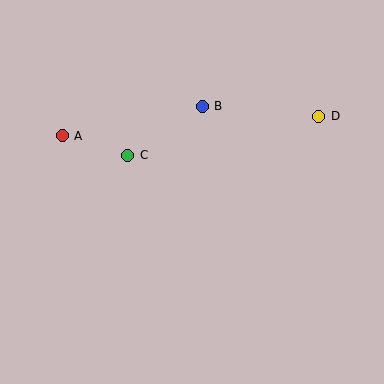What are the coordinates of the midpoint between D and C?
The midpoint between D and C is at (223, 136).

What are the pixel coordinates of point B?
Point B is at (202, 106).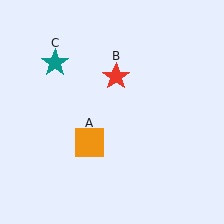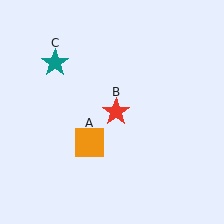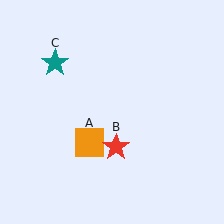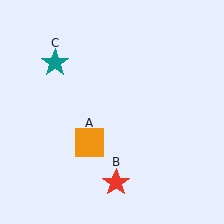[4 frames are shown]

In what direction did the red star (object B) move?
The red star (object B) moved down.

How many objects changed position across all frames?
1 object changed position: red star (object B).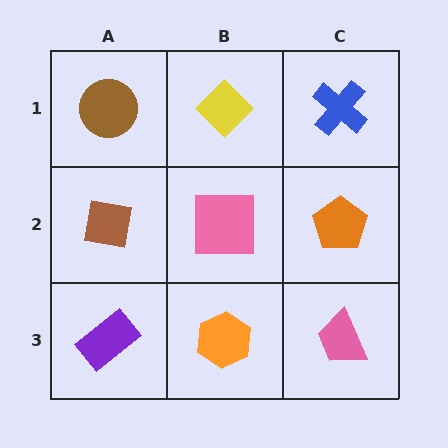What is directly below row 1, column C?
An orange pentagon.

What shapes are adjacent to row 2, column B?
A yellow diamond (row 1, column B), an orange hexagon (row 3, column B), a brown square (row 2, column A), an orange pentagon (row 2, column C).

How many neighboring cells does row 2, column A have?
3.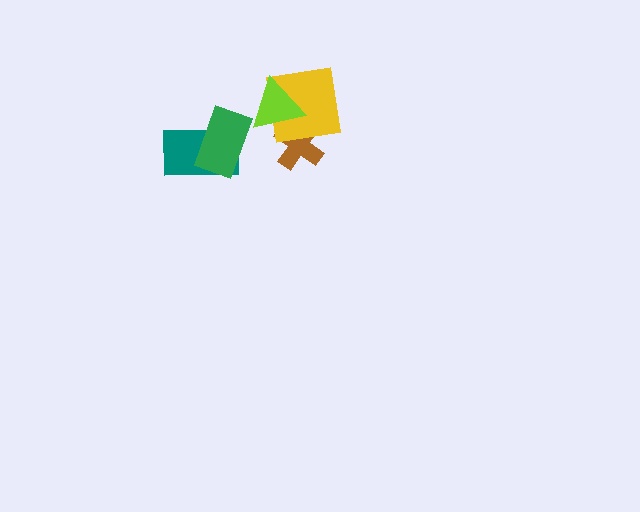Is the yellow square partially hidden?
Yes, it is partially covered by another shape.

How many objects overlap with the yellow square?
2 objects overlap with the yellow square.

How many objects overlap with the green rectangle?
1 object overlaps with the green rectangle.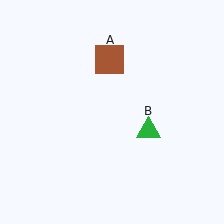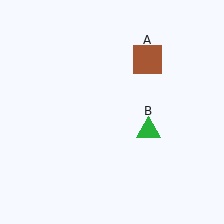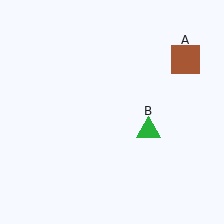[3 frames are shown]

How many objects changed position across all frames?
1 object changed position: brown square (object A).